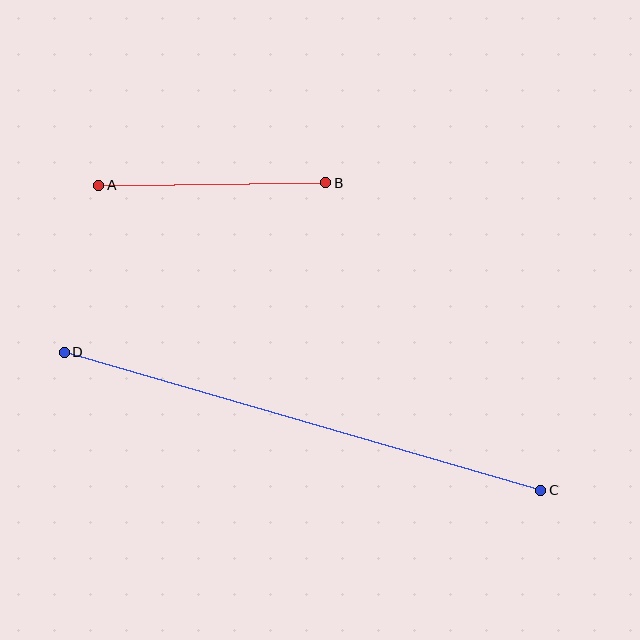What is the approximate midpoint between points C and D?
The midpoint is at approximately (302, 421) pixels.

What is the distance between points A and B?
The distance is approximately 227 pixels.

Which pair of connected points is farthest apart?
Points C and D are farthest apart.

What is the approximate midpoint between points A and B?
The midpoint is at approximately (212, 184) pixels.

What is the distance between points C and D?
The distance is approximately 496 pixels.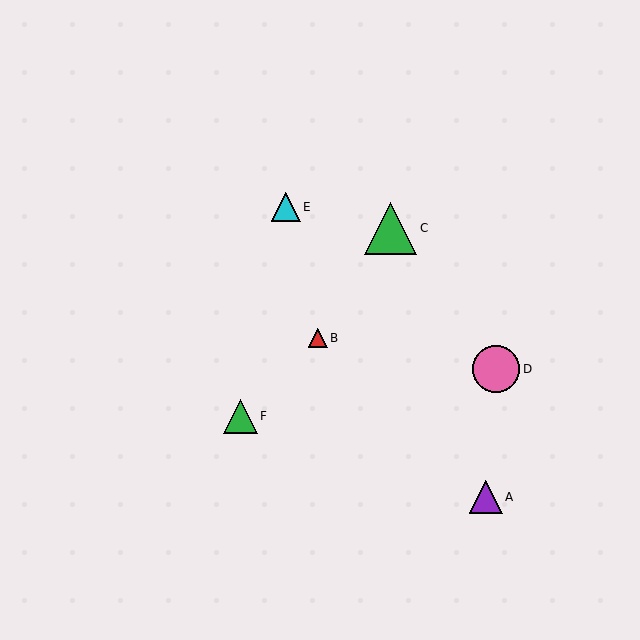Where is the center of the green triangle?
The center of the green triangle is at (240, 416).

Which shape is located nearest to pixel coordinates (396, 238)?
The green triangle (labeled C) at (391, 228) is nearest to that location.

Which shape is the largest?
The green triangle (labeled C) is the largest.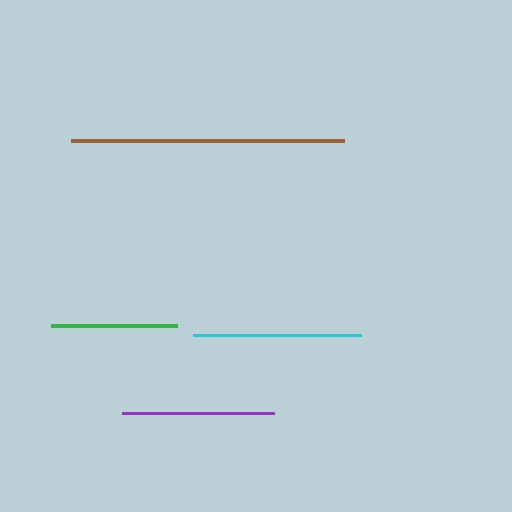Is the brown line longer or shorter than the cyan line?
The brown line is longer than the cyan line.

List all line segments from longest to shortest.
From longest to shortest: brown, cyan, purple, green.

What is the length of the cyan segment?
The cyan segment is approximately 168 pixels long.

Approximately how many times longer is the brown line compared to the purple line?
The brown line is approximately 1.8 times the length of the purple line.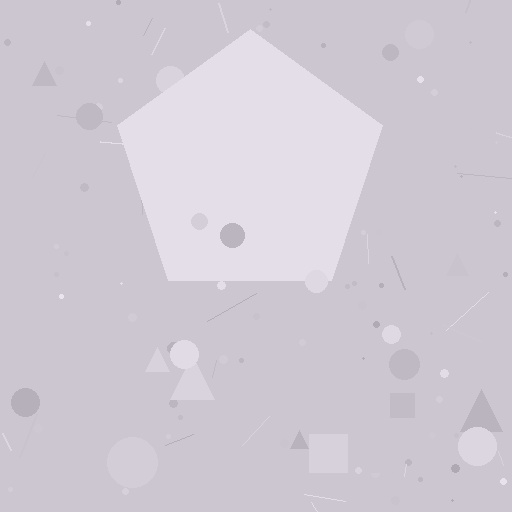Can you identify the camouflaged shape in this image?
The camouflaged shape is a pentagon.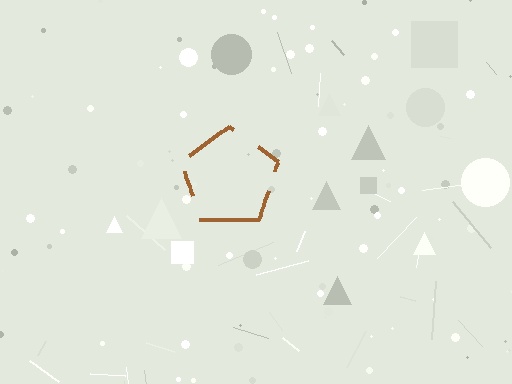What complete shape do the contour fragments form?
The contour fragments form a pentagon.